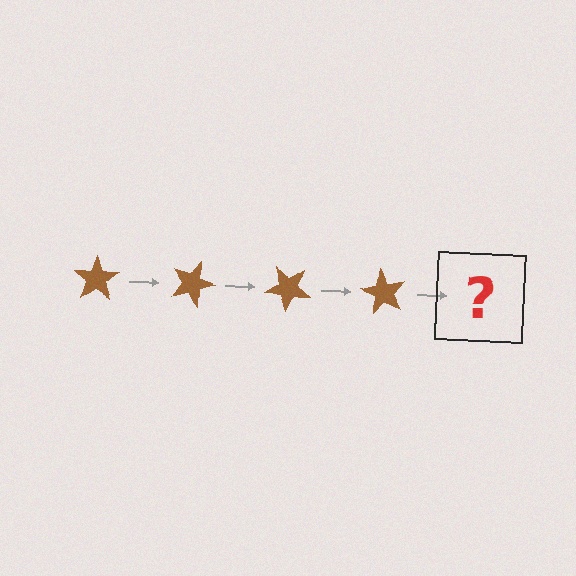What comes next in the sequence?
The next element should be a brown star rotated 80 degrees.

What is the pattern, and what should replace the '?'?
The pattern is that the star rotates 20 degrees each step. The '?' should be a brown star rotated 80 degrees.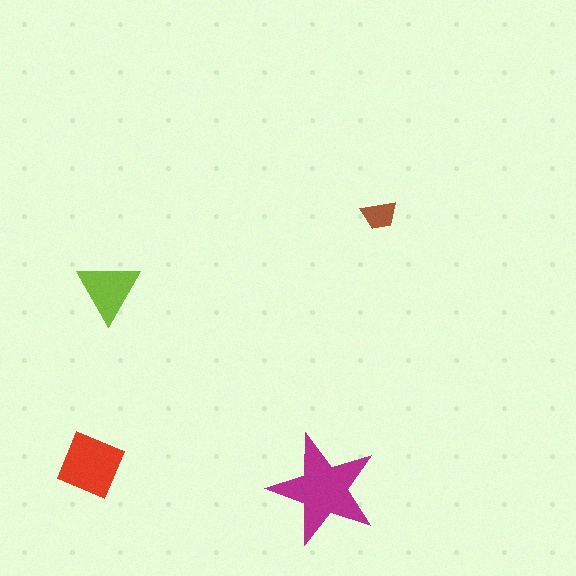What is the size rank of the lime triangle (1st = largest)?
3rd.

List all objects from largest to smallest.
The magenta star, the red diamond, the lime triangle, the brown trapezoid.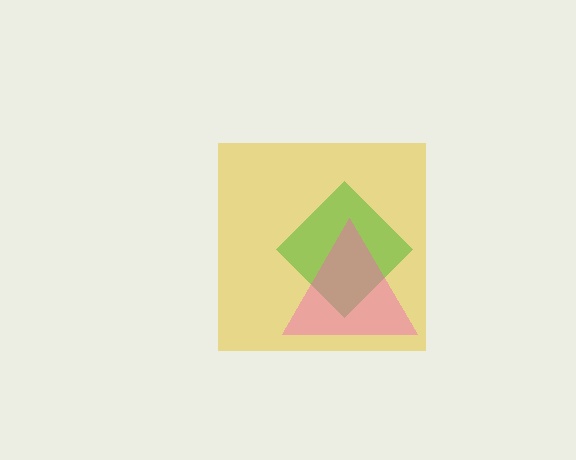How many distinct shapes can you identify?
There are 3 distinct shapes: a yellow square, a lime diamond, a pink triangle.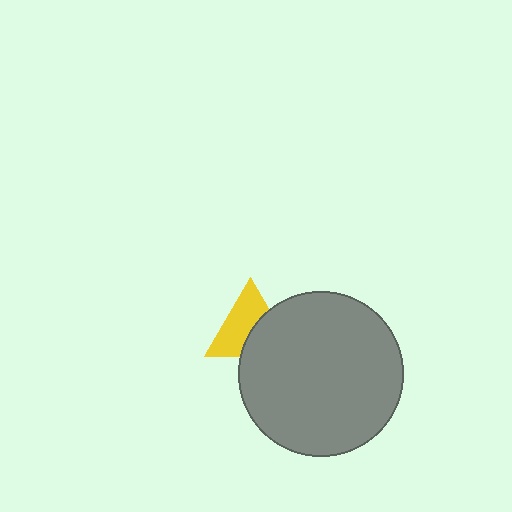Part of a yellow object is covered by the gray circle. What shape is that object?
It is a triangle.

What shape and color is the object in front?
The object in front is a gray circle.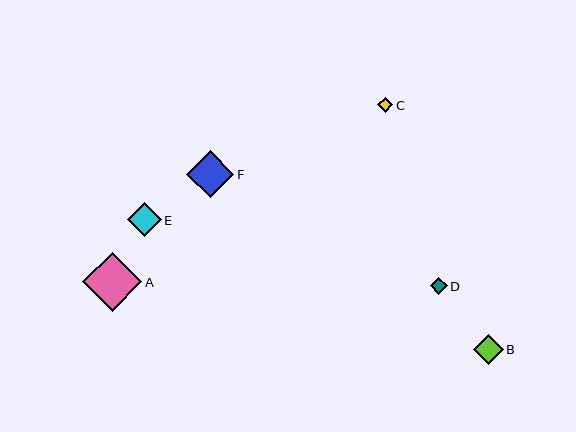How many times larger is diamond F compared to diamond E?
Diamond F is approximately 1.4 times the size of diamond E.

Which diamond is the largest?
Diamond A is the largest with a size of approximately 59 pixels.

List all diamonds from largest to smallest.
From largest to smallest: A, F, E, B, D, C.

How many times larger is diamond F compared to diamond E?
Diamond F is approximately 1.4 times the size of diamond E.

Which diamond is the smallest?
Diamond C is the smallest with a size of approximately 15 pixels.